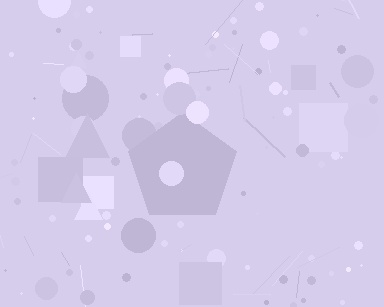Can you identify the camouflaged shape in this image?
The camouflaged shape is a pentagon.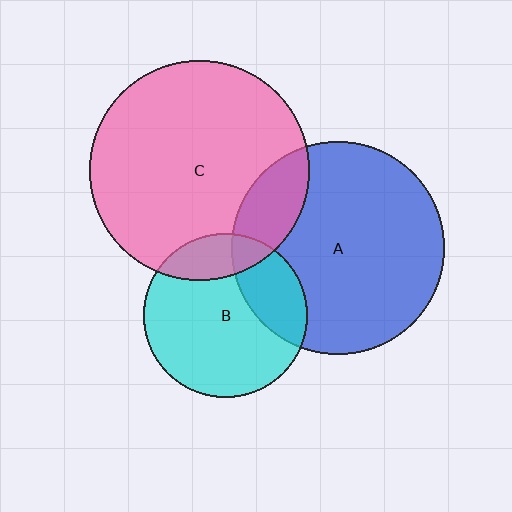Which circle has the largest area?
Circle C (pink).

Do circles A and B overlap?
Yes.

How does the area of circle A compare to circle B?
Approximately 1.7 times.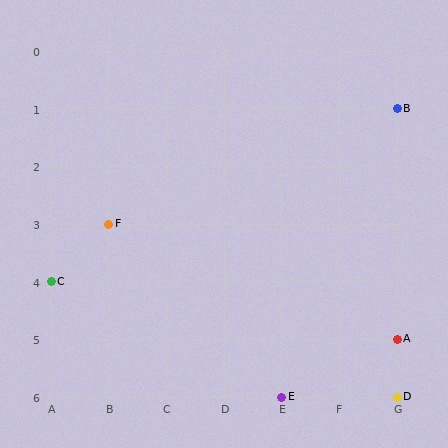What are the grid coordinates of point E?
Point E is at grid coordinates (E, 6).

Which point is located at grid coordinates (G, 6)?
Point D is at (G, 6).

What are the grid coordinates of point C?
Point C is at grid coordinates (A, 4).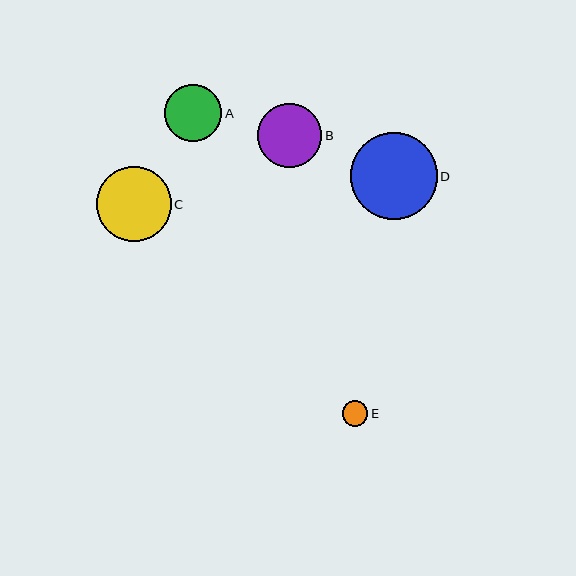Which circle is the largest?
Circle D is the largest with a size of approximately 87 pixels.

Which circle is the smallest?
Circle E is the smallest with a size of approximately 25 pixels.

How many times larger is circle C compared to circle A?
Circle C is approximately 1.3 times the size of circle A.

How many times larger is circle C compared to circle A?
Circle C is approximately 1.3 times the size of circle A.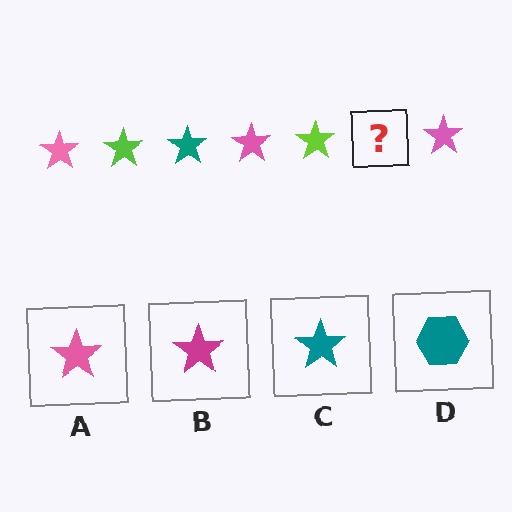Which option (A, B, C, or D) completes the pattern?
C.